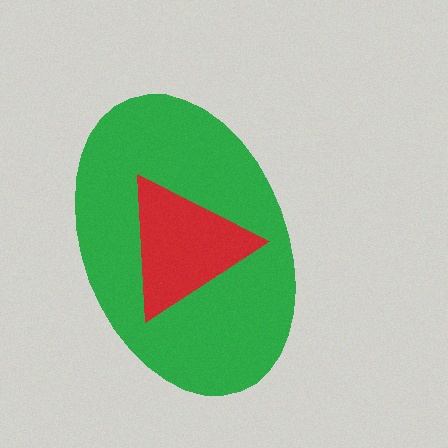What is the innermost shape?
The red triangle.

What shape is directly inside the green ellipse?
The red triangle.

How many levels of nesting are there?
2.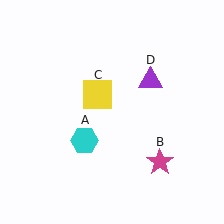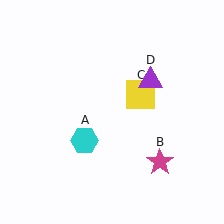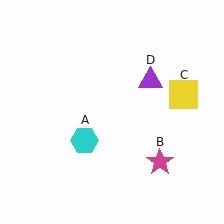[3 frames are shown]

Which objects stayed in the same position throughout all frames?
Cyan hexagon (object A) and magenta star (object B) and purple triangle (object D) remained stationary.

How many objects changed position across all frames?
1 object changed position: yellow square (object C).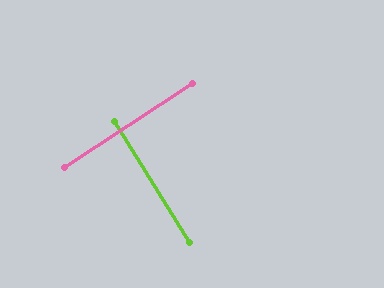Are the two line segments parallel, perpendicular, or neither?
Perpendicular — they meet at approximately 89°.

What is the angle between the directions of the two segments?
Approximately 89 degrees.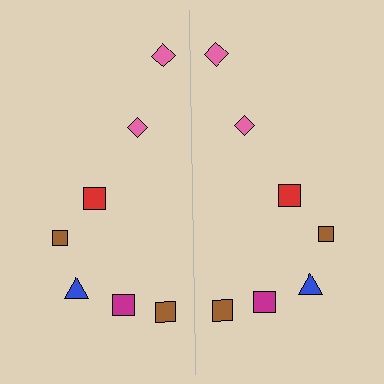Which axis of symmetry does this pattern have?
The pattern has a vertical axis of symmetry running through the center of the image.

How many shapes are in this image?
There are 14 shapes in this image.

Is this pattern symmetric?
Yes, this pattern has bilateral (reflection) symmetry.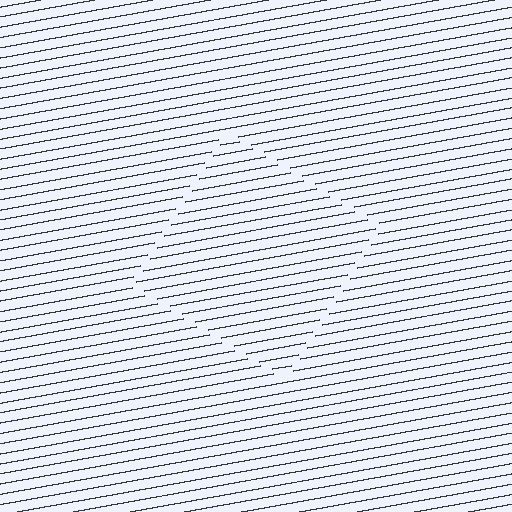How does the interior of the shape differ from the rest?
The interior of the shape contains the same grating, shifted by half a period — the contour is defined by the phase discontinuity where line-ends from the inner and outer gratings abut.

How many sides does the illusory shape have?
4 sides — the line-ends trace a square.